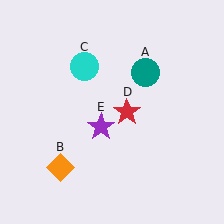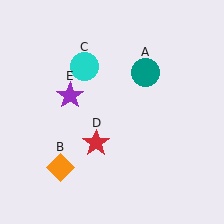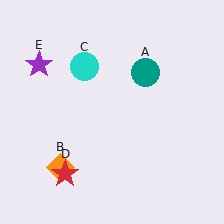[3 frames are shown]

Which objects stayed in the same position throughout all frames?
Teal circle (object A) and orange diamond (object B) and cyan circle (object C) remained stationary.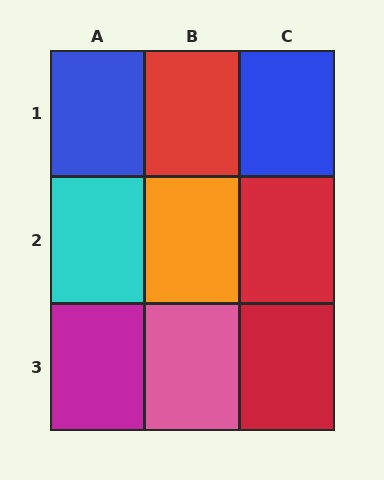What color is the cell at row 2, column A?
Cyan.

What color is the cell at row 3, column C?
Red.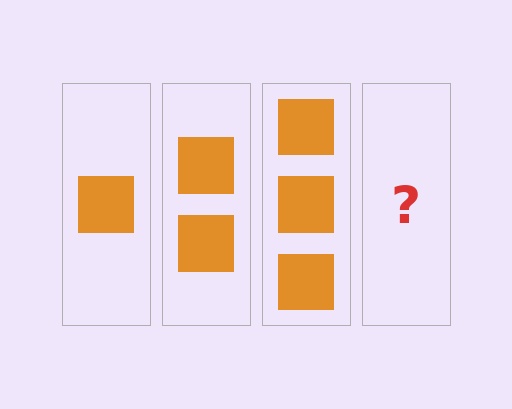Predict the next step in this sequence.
The next step is 4 squares.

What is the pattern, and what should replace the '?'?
The pattern is that each step adds one more square. The '?' should be 4 squares.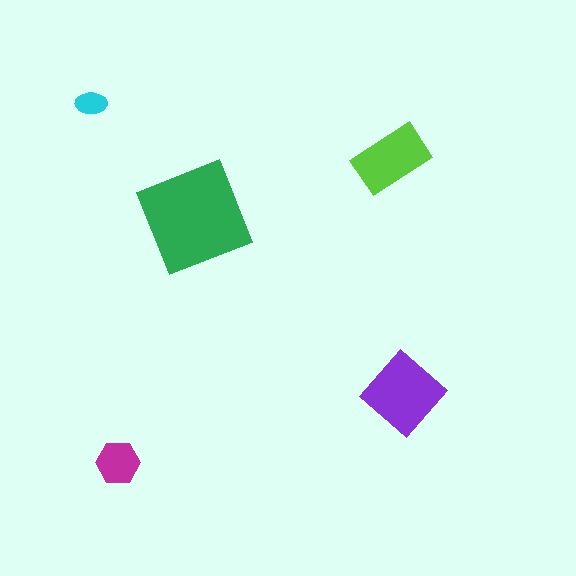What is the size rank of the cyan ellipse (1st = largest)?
5th.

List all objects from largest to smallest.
The green square, the purple diamond, the lime rectangle, the magenta hexagon, the cyan ellipse.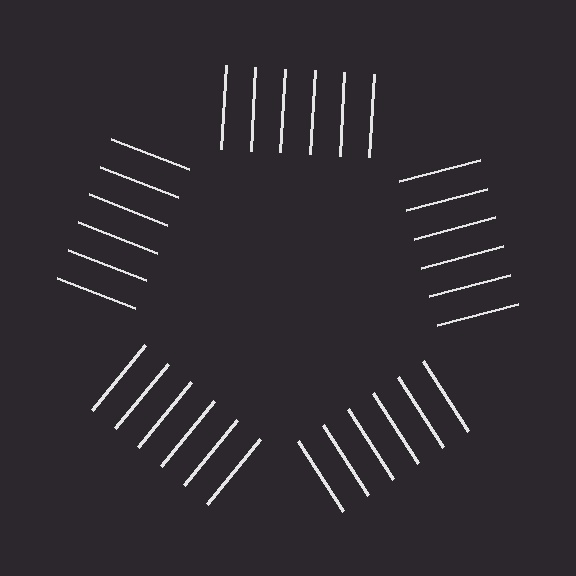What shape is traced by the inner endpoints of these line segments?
An illusory pentagon — the line segments terminate on its edges but no continuous stroke is drawn.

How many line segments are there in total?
30 — 6 along each of the 5 edges.